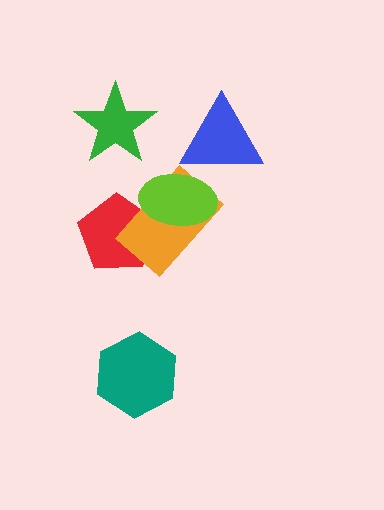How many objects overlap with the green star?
0 objects overlap with the green star.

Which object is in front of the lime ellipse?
The blue triangle is in front of the lime ellipse.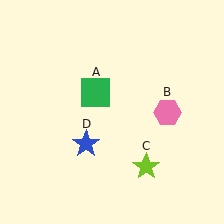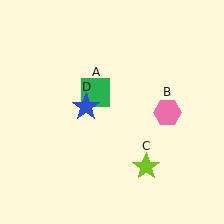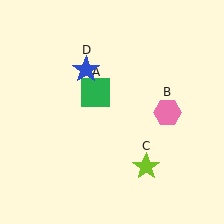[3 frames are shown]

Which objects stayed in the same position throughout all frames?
Green square (object A) and pink hexagon (object B) and lime star (object C) remained stationary.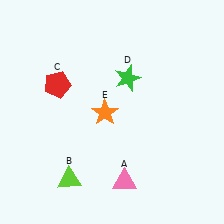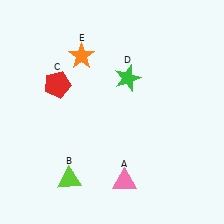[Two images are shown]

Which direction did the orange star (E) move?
The orange star (E) moved up.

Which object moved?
The orange star (E) moved up.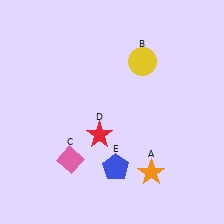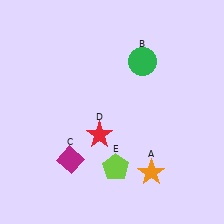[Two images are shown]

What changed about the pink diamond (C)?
In Image 1, C is pink. In Image 2, it changed to magenta.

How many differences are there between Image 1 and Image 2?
There are 3 differences between the two images.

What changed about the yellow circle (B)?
In Image 1, B is yellow. In Image 2, it changed to green.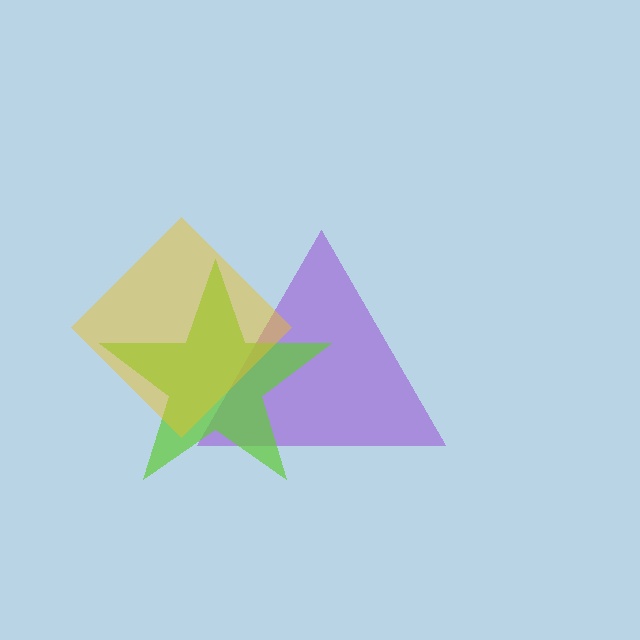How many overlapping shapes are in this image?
There are 3 overlapping shapes in the image.